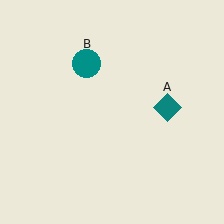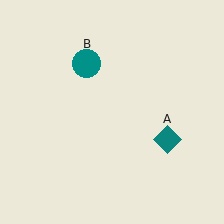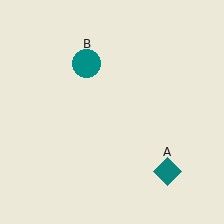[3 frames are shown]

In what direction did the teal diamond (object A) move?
The teal diamond (object A) moved down.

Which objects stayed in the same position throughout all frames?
Teal circle (object B) remained stationary.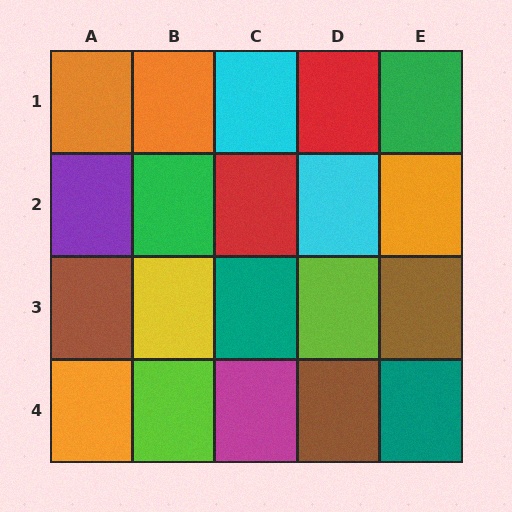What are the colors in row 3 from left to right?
Brown, yellow, teal, lime, brown.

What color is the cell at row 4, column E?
Teal.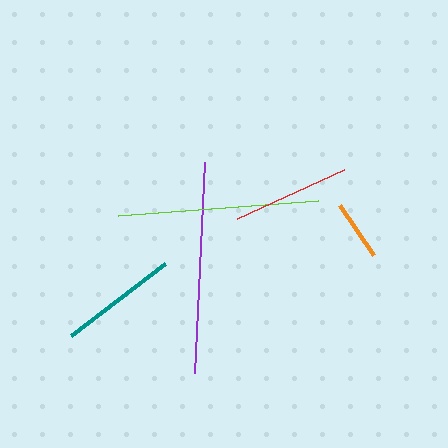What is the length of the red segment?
The red segment is approximately 118 pixels long.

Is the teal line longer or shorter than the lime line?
The lime line is longer than the teal line.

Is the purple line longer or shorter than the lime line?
The purple line is longer than the lime line.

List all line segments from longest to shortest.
From longest to shortest: purple, lime, teal, red, orange.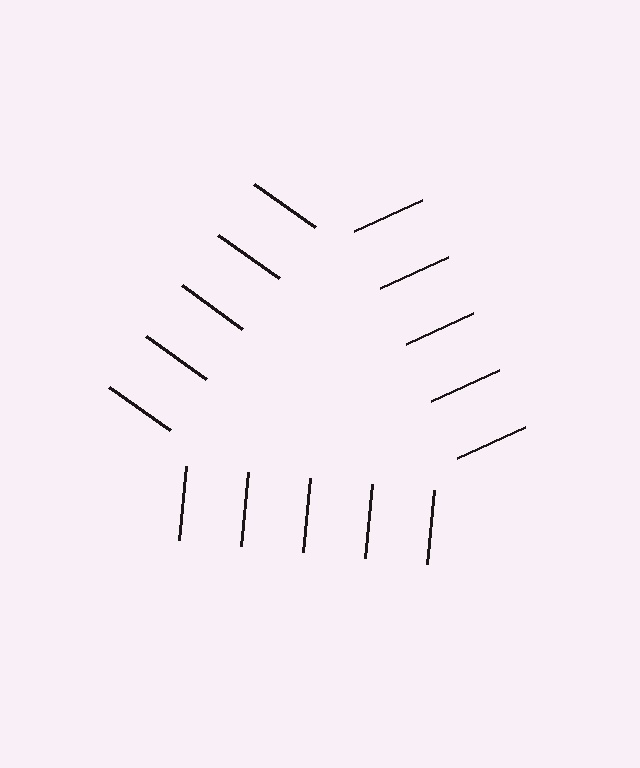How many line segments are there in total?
15 — 5 along each of the 3 edges.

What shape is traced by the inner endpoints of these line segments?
An illusory triangle — the line segments terminate on its edges but no continuous stroke is drawn.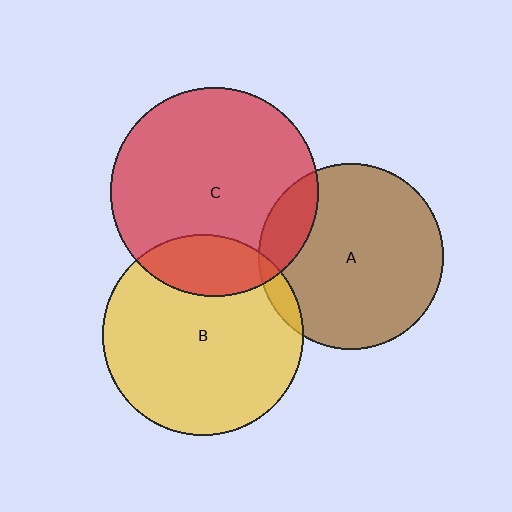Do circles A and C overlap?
Yes.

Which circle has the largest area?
Circle C (red).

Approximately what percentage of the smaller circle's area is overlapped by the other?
Approximately 15%.